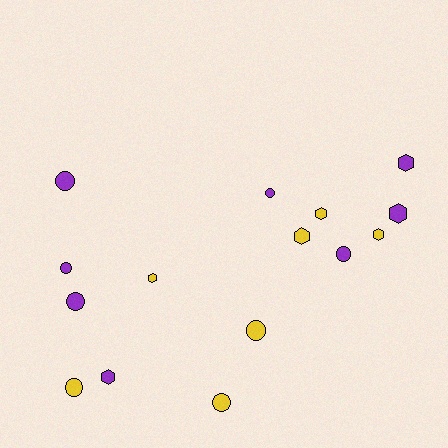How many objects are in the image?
There are 15 objects.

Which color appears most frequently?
Purple, with 8 objects.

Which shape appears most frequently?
Circle, with 8 objects.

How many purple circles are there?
There are 5 purple circles.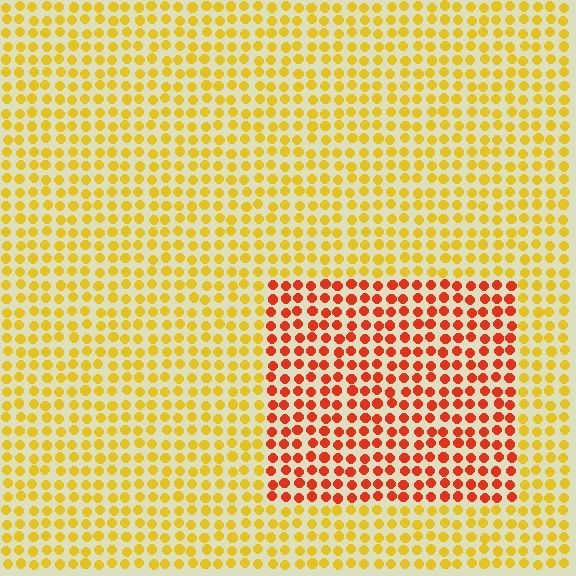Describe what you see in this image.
The image is filled with small yellow elements in a uniform arrangement. A rectangle-shaped region is visible where the elements are tinted to a slightly different hue, forming a subtle color boundary.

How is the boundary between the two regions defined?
The boundary is defined purely by a slight shift in hue (about 43 degrees). Spacing, size, and orientation are identical on both sides.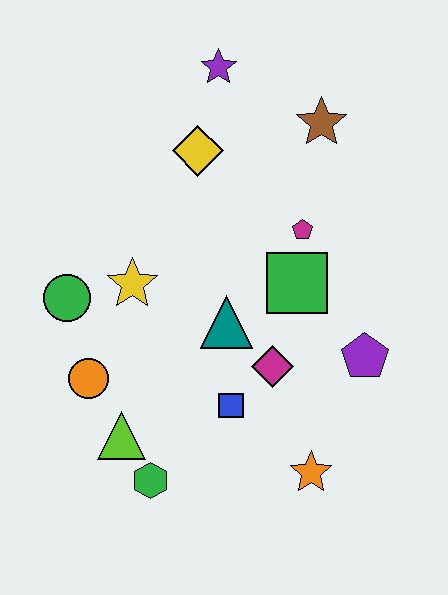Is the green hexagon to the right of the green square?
No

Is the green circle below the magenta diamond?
No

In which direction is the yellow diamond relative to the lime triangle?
The yellow diamond is above the lime triangle.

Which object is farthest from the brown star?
The green hexagon is farthest from the brown star.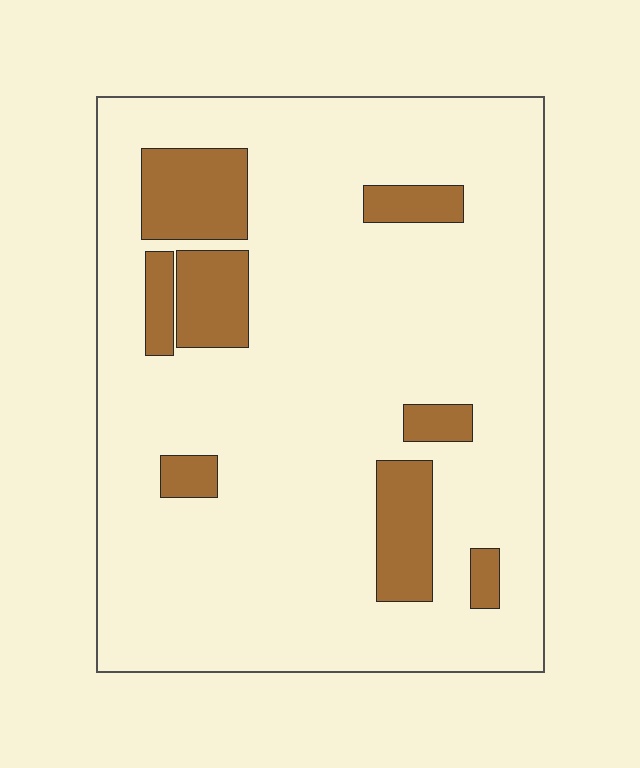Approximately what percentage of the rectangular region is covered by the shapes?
Approximately 15%.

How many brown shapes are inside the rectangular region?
8.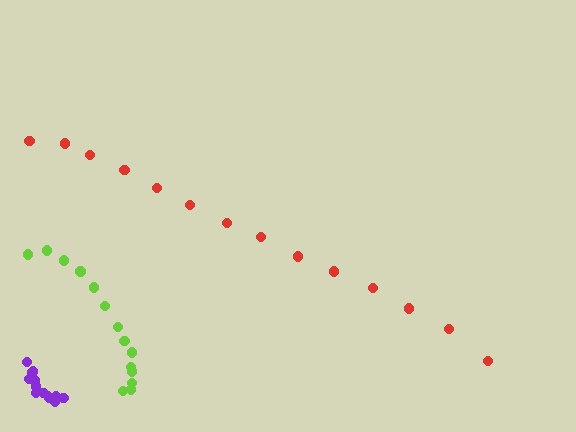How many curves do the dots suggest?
There are 3 distinct paths.